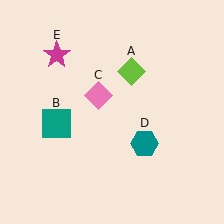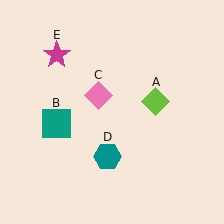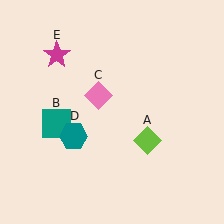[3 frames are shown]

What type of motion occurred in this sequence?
The lime diamond (object A), teal hexagon (object D) rotated clockwise around the center of the scene.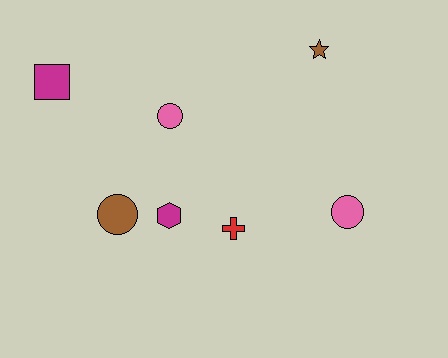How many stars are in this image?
There is 1 star.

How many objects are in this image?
There are 7 objects.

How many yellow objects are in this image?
There are no yellow objects.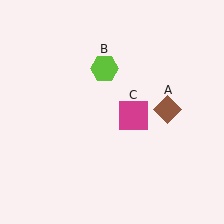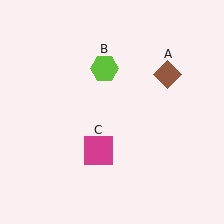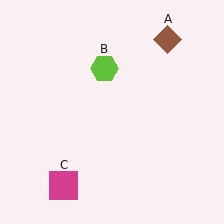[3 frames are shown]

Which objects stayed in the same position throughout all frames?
Lime hexagon (object B) remained stationary.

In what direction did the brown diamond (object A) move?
The brown diamond (object A) moved up.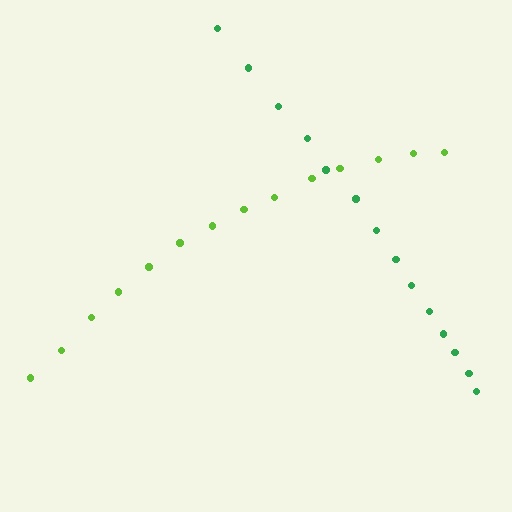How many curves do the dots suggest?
There are 2 distinct paths.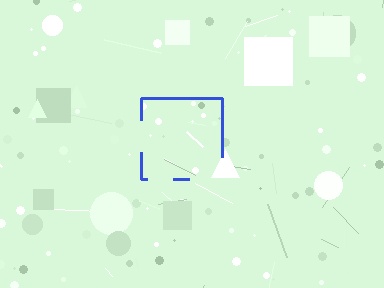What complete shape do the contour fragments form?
The contour fragments form a square.